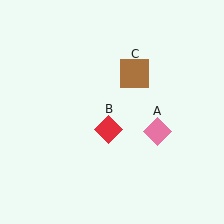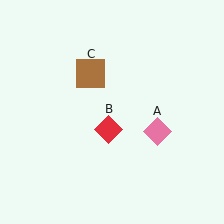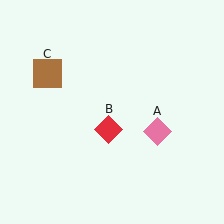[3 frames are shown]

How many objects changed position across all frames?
1 object changed position: brown square (object C).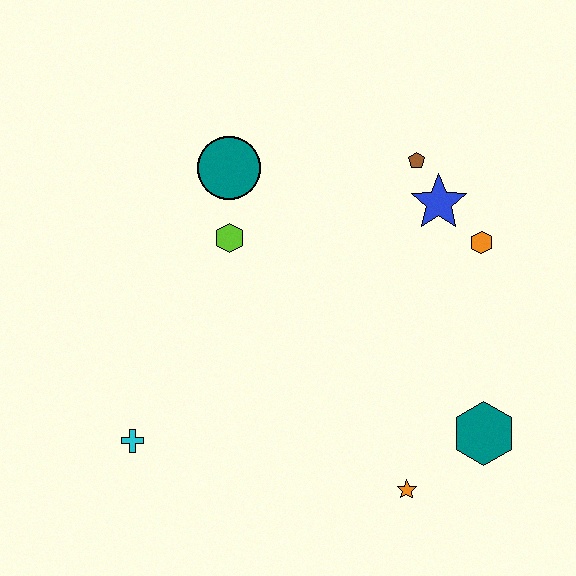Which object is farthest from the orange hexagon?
The cyan cross is farthest from the orange hexagon.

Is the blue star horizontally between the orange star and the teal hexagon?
Yes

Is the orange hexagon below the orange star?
No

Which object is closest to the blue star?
The brown pentagon is closest to the blue star.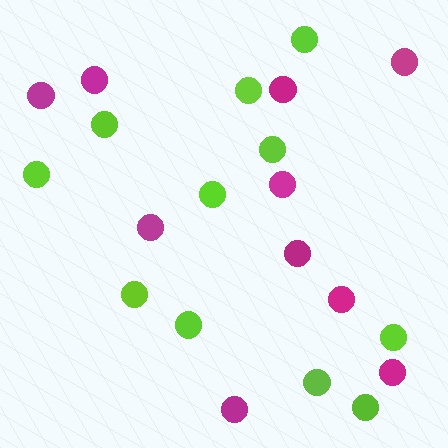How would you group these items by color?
There are 2 groups: one group of magenta circles (10) and one group of lime circles (11).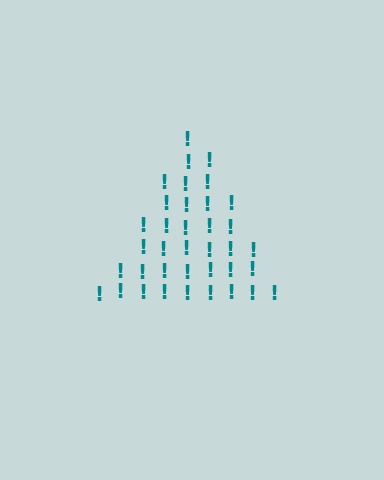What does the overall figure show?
The overall figure shows a triangle.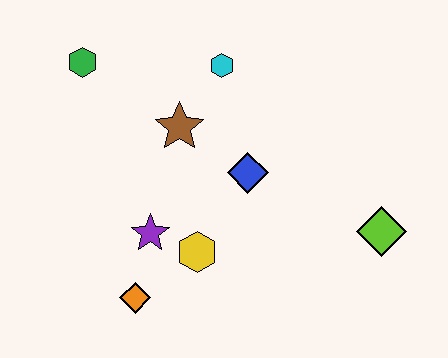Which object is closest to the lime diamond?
The blue diamond is closest to the lime diamond.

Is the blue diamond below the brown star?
Yes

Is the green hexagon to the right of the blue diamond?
No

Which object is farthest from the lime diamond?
The green hexagon is farthest from the lime diamond.